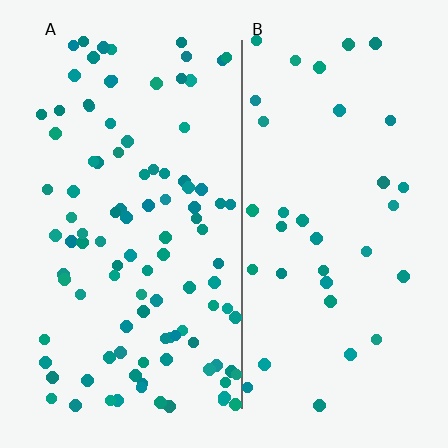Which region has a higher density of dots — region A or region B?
A (the left).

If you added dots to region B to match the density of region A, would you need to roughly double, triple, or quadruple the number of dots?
Approximately triple.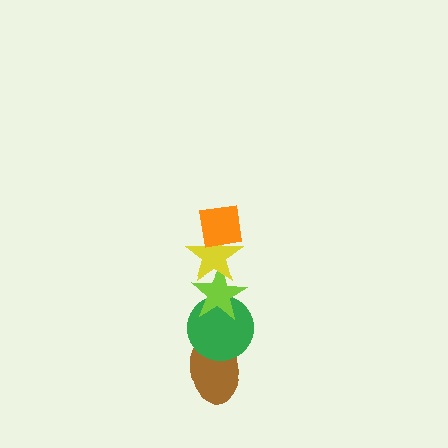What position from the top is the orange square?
The orange square is 1st from the top.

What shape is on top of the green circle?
The lime star is on top of the green circle.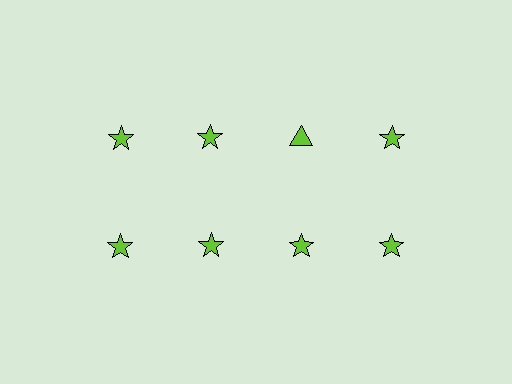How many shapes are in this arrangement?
There are 8 shapes arranged in a grid pattern.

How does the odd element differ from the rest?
It has a different shape: triangle instead of star.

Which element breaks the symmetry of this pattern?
The lime triangle in the top row, center column breaks the symmetry. All other shapes are lime stars.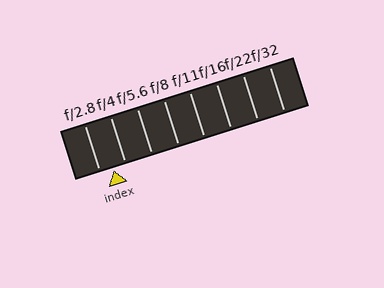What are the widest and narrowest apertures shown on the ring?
The widest aperture shown is f/2.8 and the narrowest is f/32.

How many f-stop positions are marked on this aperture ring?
There are 8 f-stop positions marked.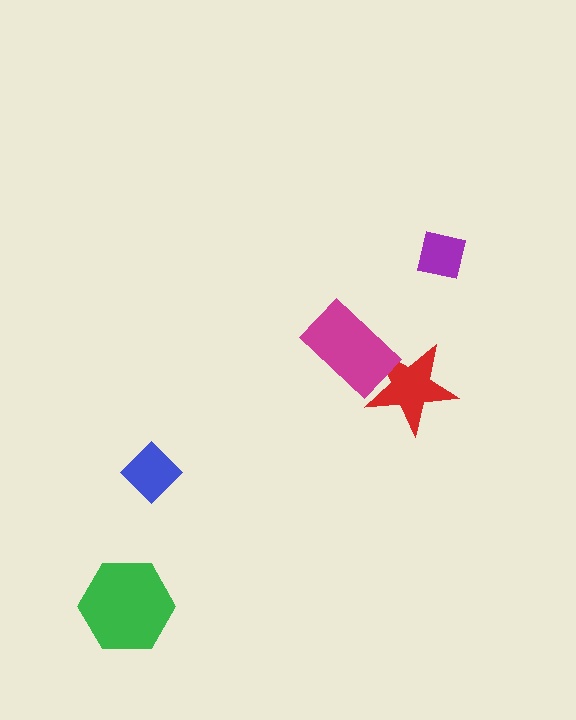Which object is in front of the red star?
The magenta rectangle is in front of the red star.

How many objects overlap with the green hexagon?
0 objects overlap with the green hexagon.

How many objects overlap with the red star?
1 object overlaps with the red star.